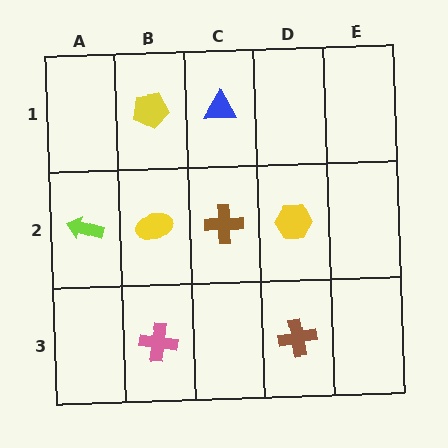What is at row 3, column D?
A brown cross.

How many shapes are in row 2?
4 shapes.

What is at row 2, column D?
A yellow hexagon.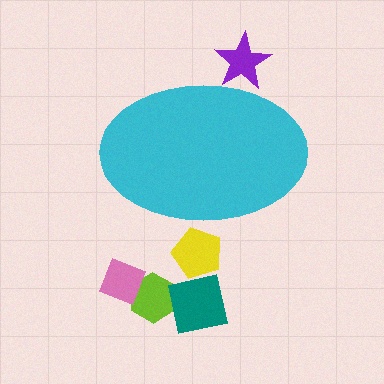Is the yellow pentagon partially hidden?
Yes, the yellow pentagon is partially hidden behind the cyan ellipse.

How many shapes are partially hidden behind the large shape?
2 shapes are partially hidden.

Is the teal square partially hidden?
No, the teal square is fully visible.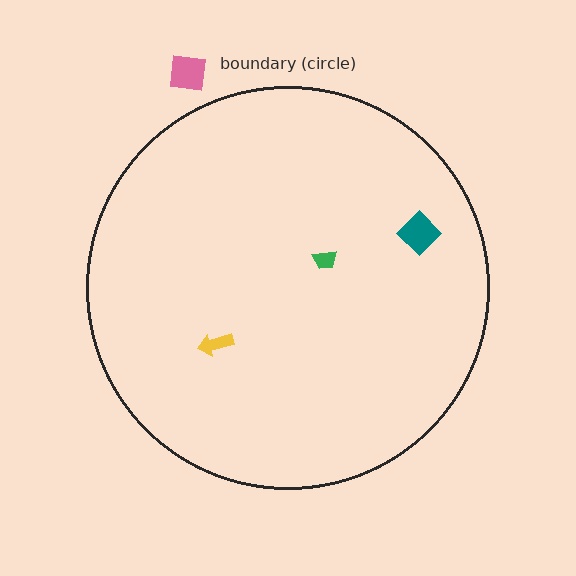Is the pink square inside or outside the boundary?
Outside.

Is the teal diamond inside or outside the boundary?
Inside.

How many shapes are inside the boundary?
3 inside, 1 outside.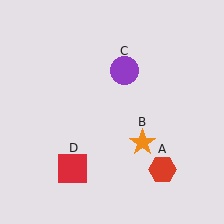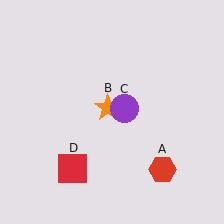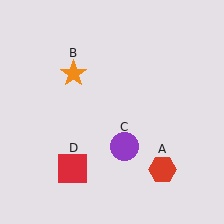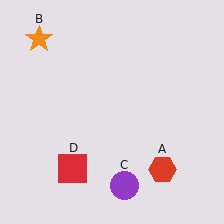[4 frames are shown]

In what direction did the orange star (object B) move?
The orange star (object B) moved up and to the left.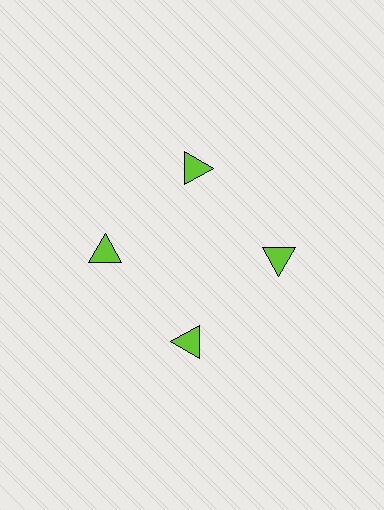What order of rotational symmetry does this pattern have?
This pattern has 4-fold rotational symmetry.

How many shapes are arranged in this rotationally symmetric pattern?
There are 4 shapes, arranged in 4 groups of 1.